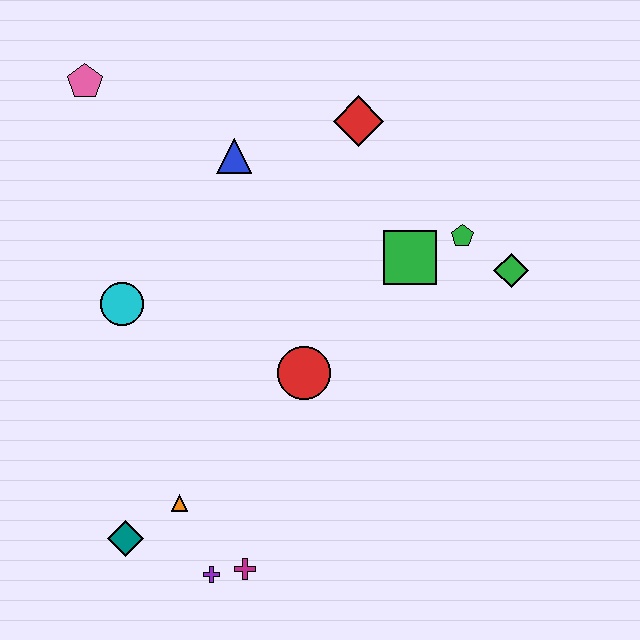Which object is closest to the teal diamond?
The orange triangle is closest to the teal diamond.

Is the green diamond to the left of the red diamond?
No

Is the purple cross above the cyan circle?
No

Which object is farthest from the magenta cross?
The pink pentagon is farthest from the magenta cross.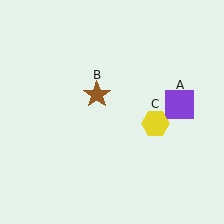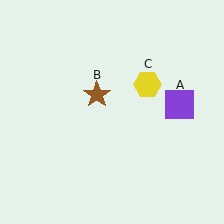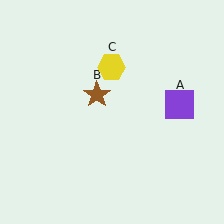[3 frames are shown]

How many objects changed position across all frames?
1 object changed position: yellow hexagon (object C).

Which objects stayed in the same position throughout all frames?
Purple square (object A) and brown star (object B) remained stationary.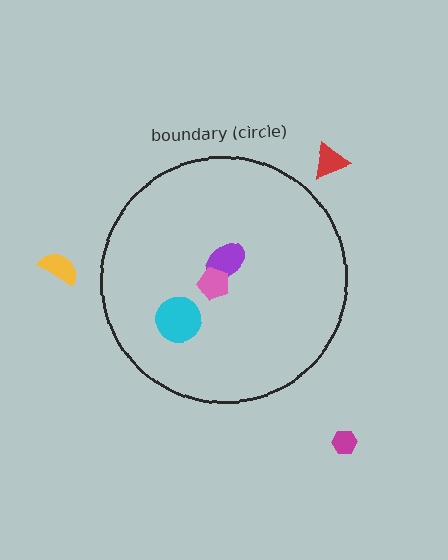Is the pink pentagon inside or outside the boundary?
Inside.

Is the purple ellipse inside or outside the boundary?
Inside.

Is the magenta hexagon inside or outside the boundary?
Outside.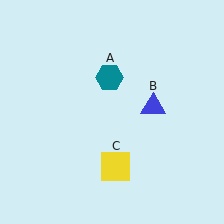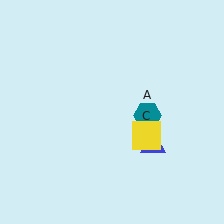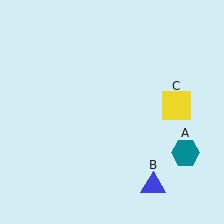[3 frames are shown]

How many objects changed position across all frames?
3 objects changed position: teal hexagon (object A), blue triangle (object B), yellow square (object C).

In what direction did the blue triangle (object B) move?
The blue triangle (object B) moved down.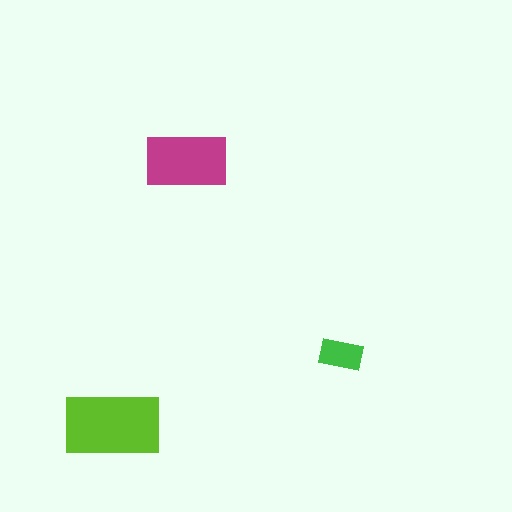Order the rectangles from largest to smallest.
the lime one, the magenta one, the green one.